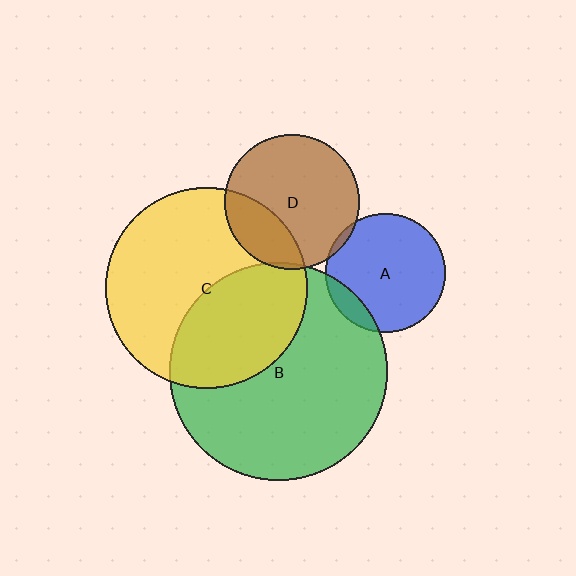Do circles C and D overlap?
Yes.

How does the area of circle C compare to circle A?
Approximately 2.9 times.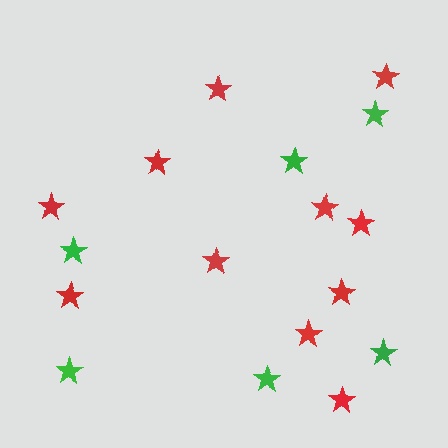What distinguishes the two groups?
There are 2 groups: one group of red stars (11) and one group of green stars (6).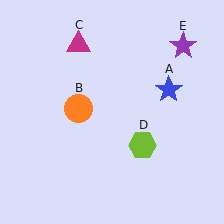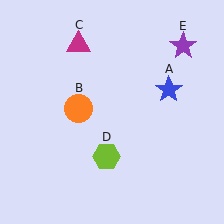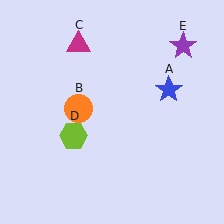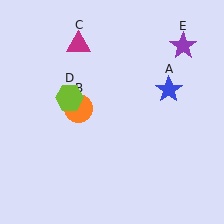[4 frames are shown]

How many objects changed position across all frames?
1 object changed position: lime hexagon (object D).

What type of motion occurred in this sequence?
The lime hexagon (object D) rotated clockwise around the center of the scene.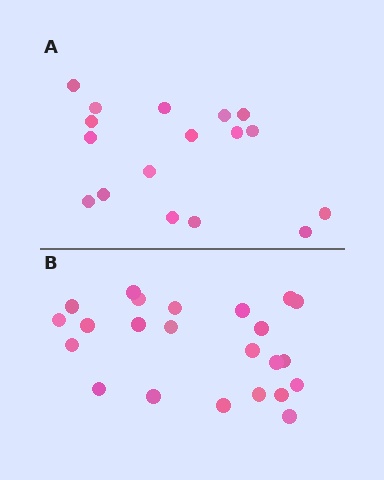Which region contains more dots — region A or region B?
Region B (the bottom region) has more dots.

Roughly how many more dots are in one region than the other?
Region B has about 6 more dots than region A.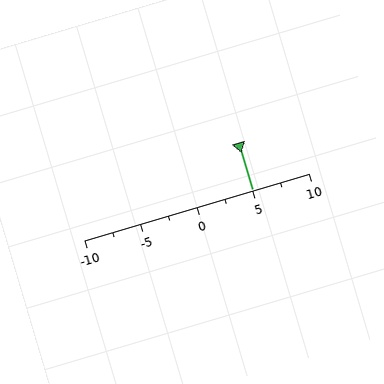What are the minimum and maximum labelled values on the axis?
The axis runs from -10 to 10.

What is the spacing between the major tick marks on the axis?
The major ticks are spaced 5 apart.